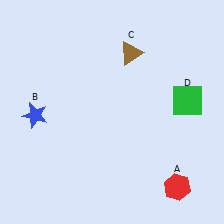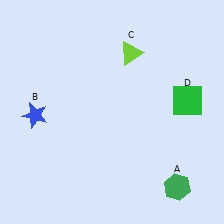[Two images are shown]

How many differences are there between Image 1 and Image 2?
There are 2 differences between the two images.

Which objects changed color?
A changed from red to green. C changed from brown to lime.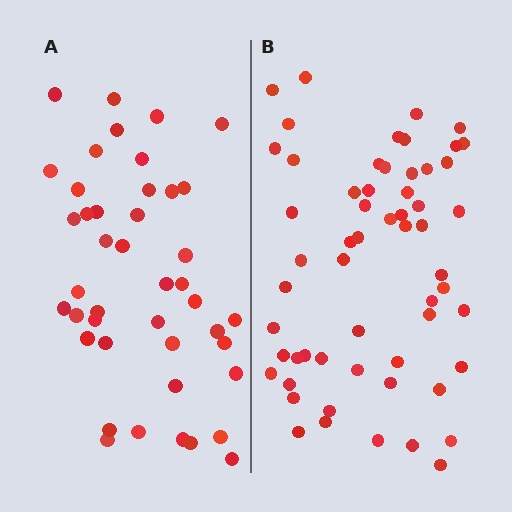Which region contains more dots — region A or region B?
Region B (the right region) has more dots.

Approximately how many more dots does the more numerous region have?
Region B has approximately 15 more dots than region A.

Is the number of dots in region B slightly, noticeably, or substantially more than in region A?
Region B has noticeably more, but not dramatically so. The ratio is roughly 1.3 to 1.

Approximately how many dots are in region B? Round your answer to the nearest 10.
About 60 dots. (The exact count is 58, which rounds to 60.)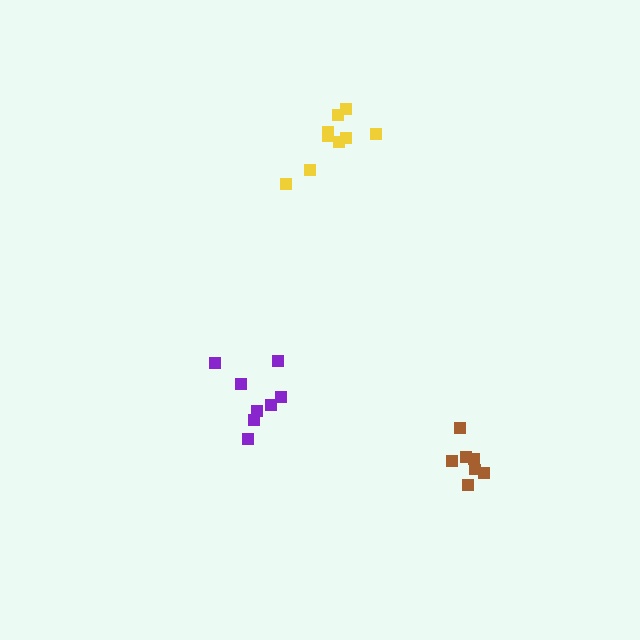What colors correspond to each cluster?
The clusters are colored: brown, yellow, purple.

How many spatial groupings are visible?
There are 3 spatial groupings.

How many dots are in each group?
Group 1: 7 dots, Group 2: 9 dots, Group 3: 8 dots (24 total).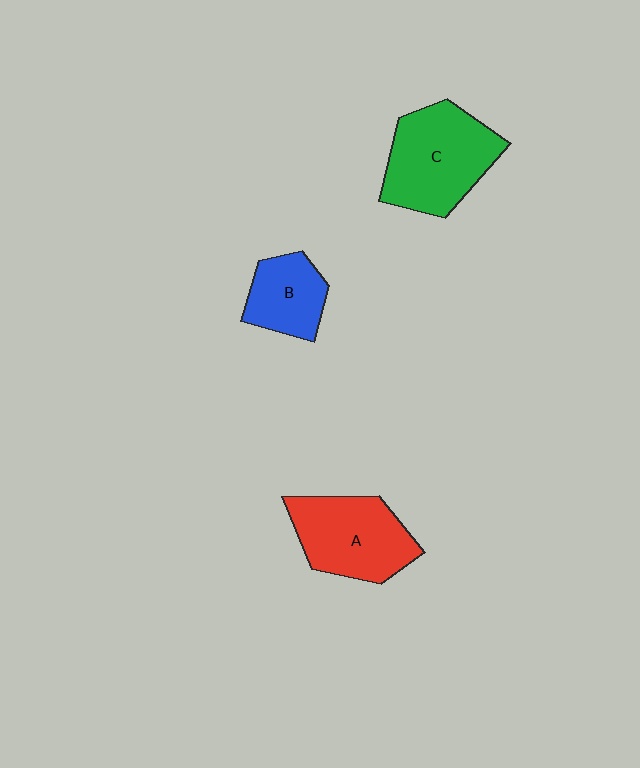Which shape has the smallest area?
Shape B (blue).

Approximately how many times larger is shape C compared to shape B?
Approximately 1.8 times.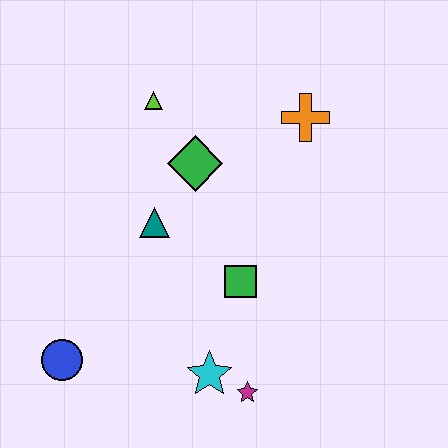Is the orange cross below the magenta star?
No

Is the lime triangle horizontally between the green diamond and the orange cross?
No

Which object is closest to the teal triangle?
The green diamond is closest to the teal triangle.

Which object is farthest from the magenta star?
The lime triangle is farthest from the magenta star.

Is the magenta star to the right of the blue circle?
Yes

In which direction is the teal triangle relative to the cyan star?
The teal triangle is above the cyan star.